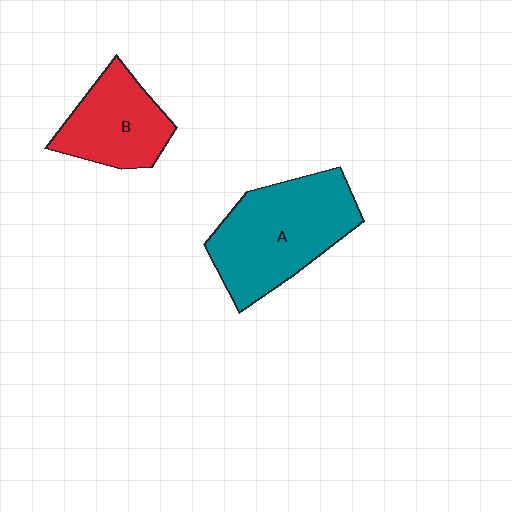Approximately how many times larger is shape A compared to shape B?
Approximately 1.5 times.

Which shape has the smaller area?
Shape B (red).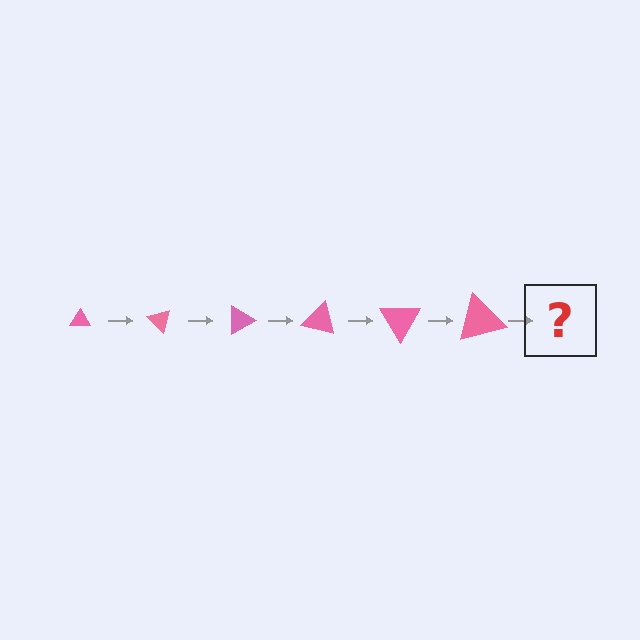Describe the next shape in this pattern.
It should be a triangle, larger than the previous one and rotated 270 degrees from the start.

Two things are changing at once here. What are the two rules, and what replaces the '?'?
The two rules are that the triangle grows larger each step and it rotates 45 degrees each step. The '?' should be a triangle, larger than the previous one and rotated 270 degrees from the start.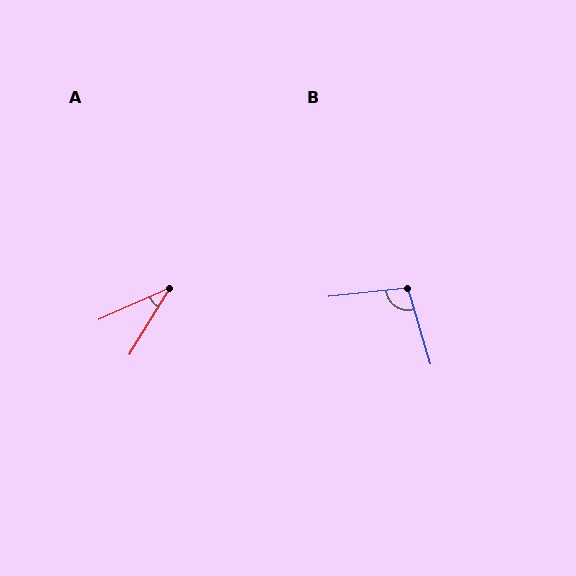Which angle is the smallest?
A, at approximately 34 degrees.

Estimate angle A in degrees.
Approximately 34 degrees.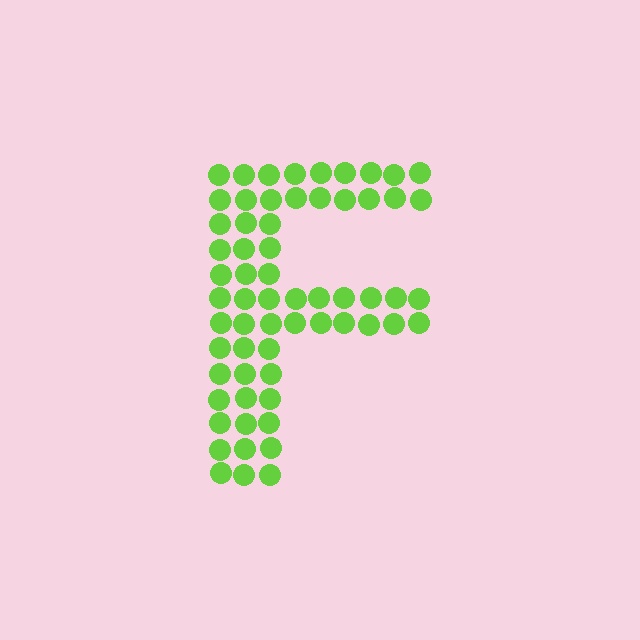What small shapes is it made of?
It is made of small circles.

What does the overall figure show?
The overall figure shows the letter F.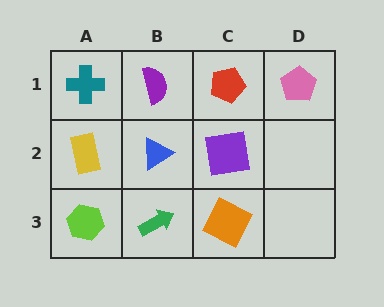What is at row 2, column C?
A purple square.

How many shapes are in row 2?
3 shapes.